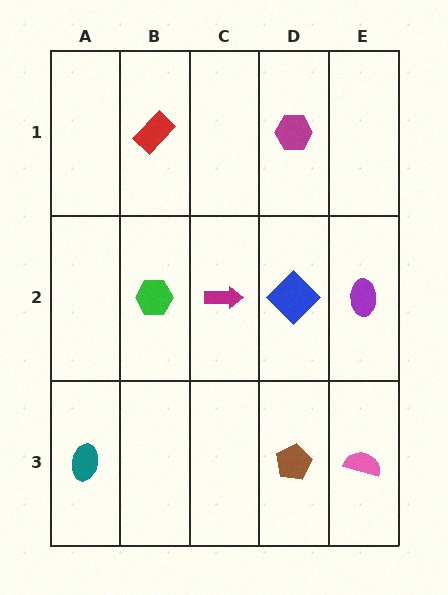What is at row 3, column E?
A pink semicircle.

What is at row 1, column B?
A red rectangle.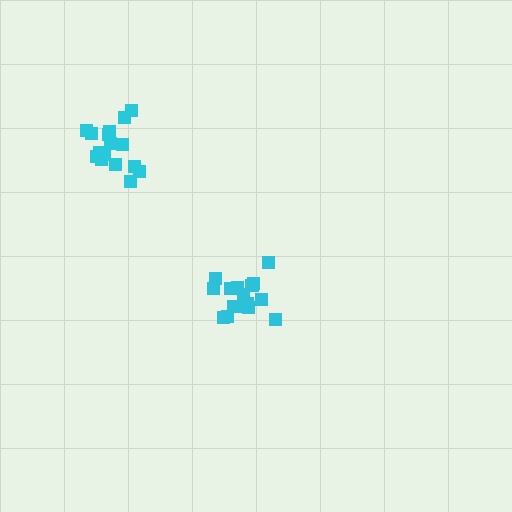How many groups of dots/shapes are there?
There are 2 groups.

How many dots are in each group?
Group 1: 18 dots, Group 2: 16 dots (34 total).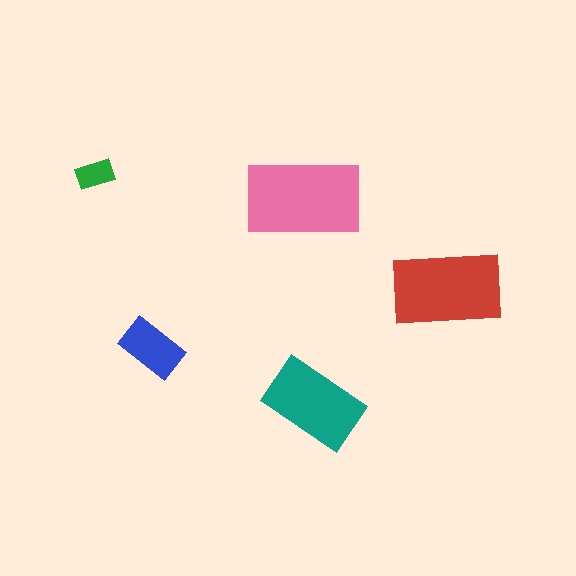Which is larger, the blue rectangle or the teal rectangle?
The teal one.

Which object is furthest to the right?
The red rectangle is rightmost.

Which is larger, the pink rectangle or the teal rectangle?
The pink one.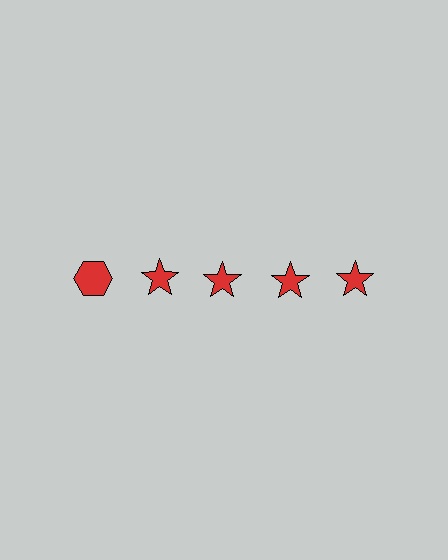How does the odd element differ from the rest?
It has a different shape: hexagon instead of star.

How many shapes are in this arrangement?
There are 5 shapes arranged in a grid pattern.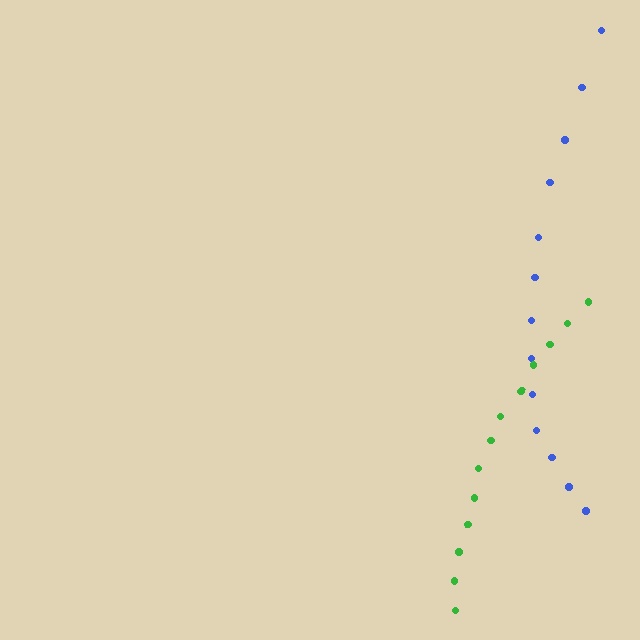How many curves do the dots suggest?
There are 2 distinct paths.